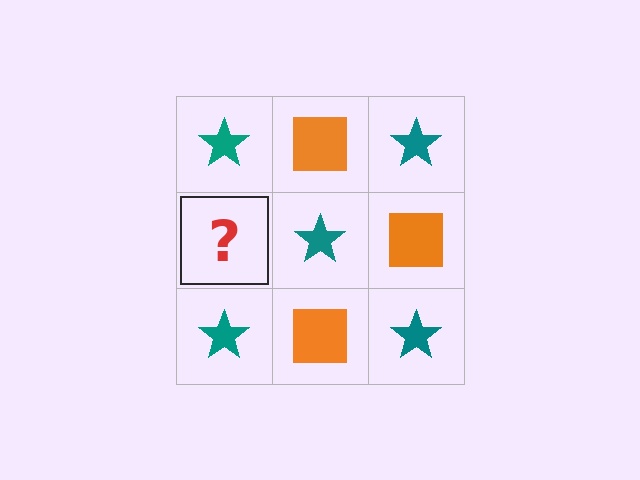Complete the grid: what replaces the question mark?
The question mark should be replaced with an orange square.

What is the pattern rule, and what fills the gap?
The rule is that it alternates teal star and orange square in a checkerboard pattern. The gap should be filled with an orange square.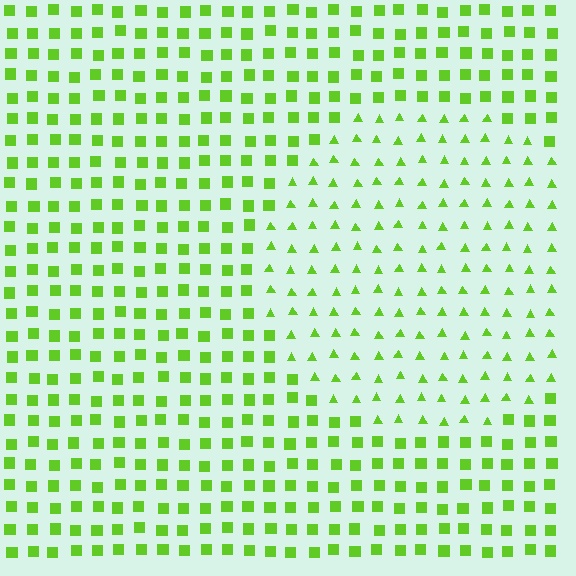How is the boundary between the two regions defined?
The boundary is defined by a change in element shape: triangles inside vs. squares outside. All elements share the same color and spacing.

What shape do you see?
I see a circle.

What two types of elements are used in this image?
The image uses triangles inside the circle region and squares outside it.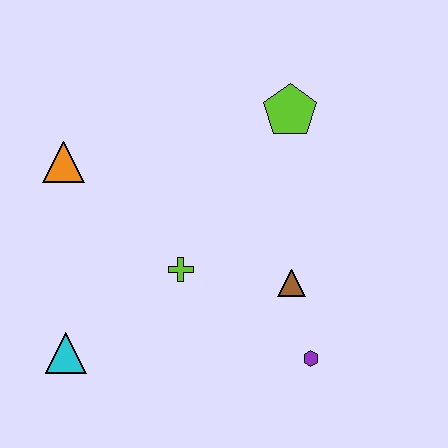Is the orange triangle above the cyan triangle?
Yes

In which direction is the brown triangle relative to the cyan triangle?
The brown triangle is to the right of the cyan triangle.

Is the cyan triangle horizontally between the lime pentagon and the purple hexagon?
No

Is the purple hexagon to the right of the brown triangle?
Yes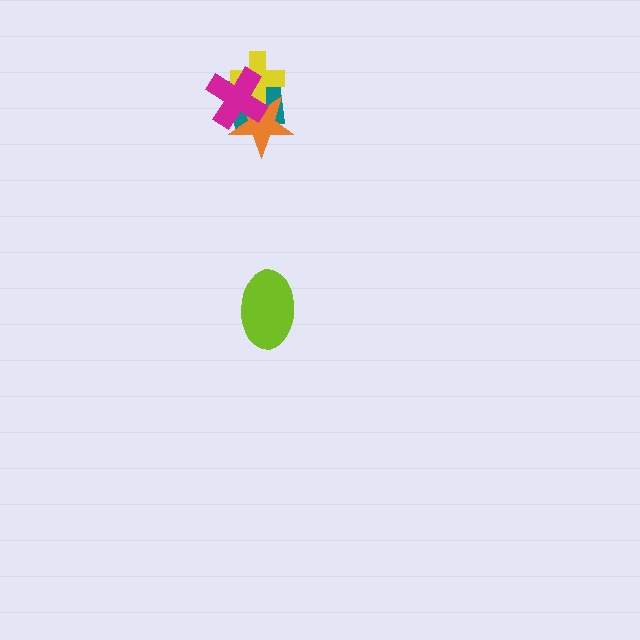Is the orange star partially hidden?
Yes, it is partially covered by another shape.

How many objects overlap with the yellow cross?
3 objects overlap with the yellow cross.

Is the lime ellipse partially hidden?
No, no other shape covers it.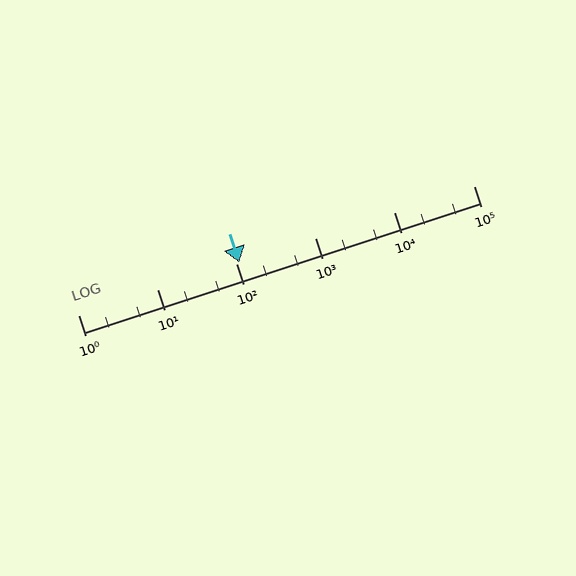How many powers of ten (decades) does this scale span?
The scale spans 5 decades, from 1 to 100000.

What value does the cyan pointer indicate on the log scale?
The pointer indicates approximately 110.